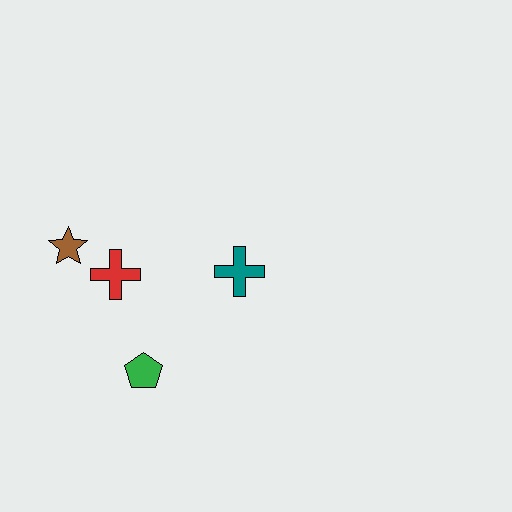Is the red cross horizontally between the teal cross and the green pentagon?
No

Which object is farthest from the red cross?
The teal cross is farthest from the red cross.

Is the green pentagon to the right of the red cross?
Yes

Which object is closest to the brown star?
The red cross is closest to the brown star.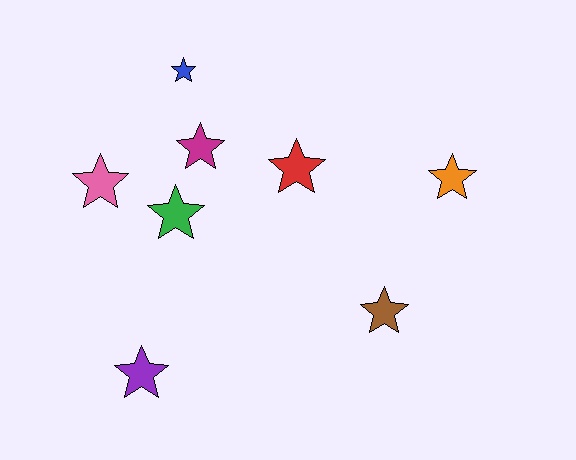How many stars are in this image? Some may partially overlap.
There are 8 stars.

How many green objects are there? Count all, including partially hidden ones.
There is 1 green object.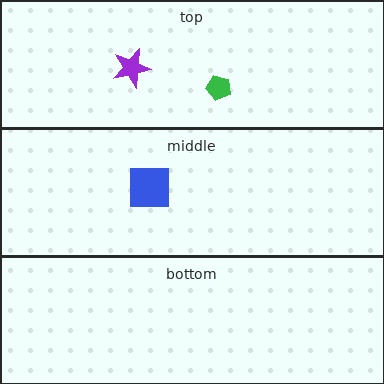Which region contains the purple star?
The top region.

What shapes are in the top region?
The green pentagon, the purple star.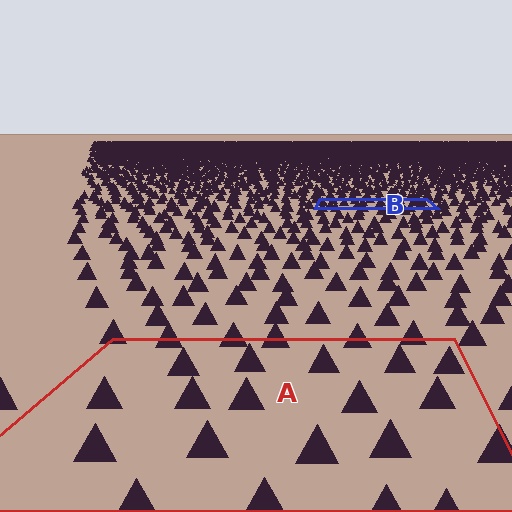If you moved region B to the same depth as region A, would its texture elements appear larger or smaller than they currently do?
They would appear larger. At a closer depth, the same texture elements are projected at a bigger on-screen size.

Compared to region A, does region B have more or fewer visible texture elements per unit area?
Region B has more texture elements per unit area — they are packed more densely because it is farther away.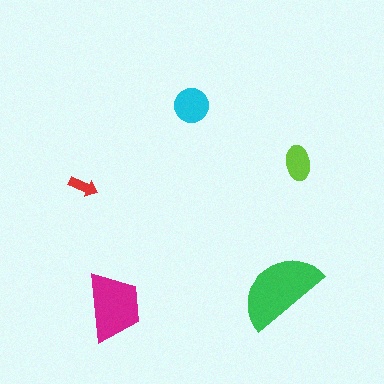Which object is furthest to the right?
The lime ellipse is rightmost.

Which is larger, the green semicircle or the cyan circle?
The green semicircle.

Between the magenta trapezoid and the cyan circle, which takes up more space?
The magenta trapezoid.